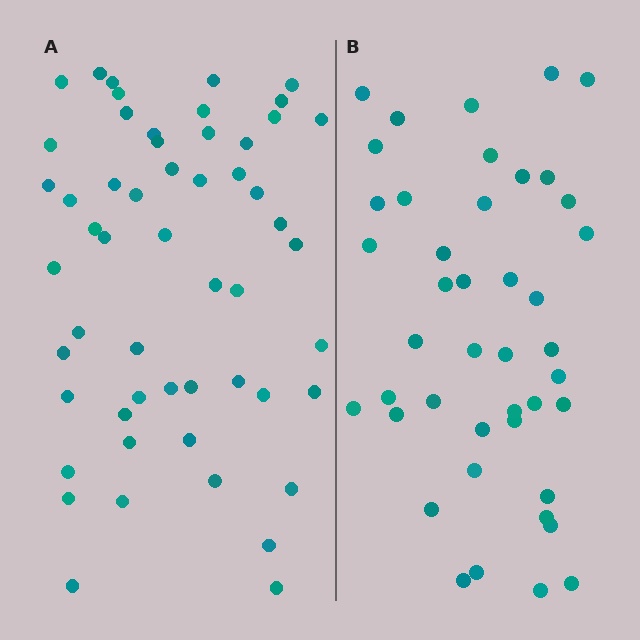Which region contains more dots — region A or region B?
Region A (the left region) has more dots.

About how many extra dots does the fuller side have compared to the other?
Region A has roughly 12 or so more dots than region B.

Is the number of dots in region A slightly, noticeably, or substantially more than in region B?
Region A has noticeably more, but not dramatically so. The ratio is roughly 1.3 to 1.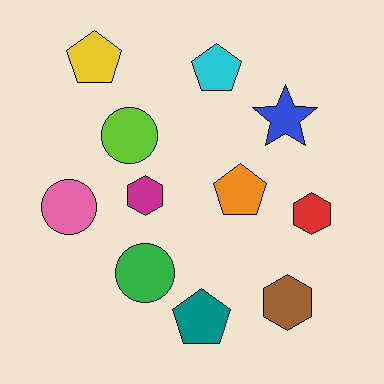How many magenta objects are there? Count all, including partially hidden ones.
There is 1 magenta object.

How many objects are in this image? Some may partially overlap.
There are 11 objects.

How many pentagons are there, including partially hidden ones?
There are 4 pentagons.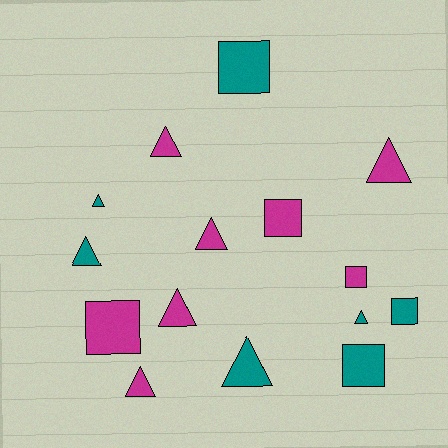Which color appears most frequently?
Magenta, with 8 objects.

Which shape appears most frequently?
Triangle, with 9 objects.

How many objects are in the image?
There are 15 objects.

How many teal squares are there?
There are 3 teal squares.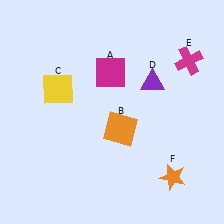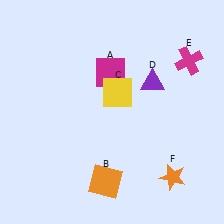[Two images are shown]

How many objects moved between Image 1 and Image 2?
2 objects moved between the two images.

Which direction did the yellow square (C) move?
The yellow square (C) moved right.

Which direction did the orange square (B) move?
The orange square (B) moved down.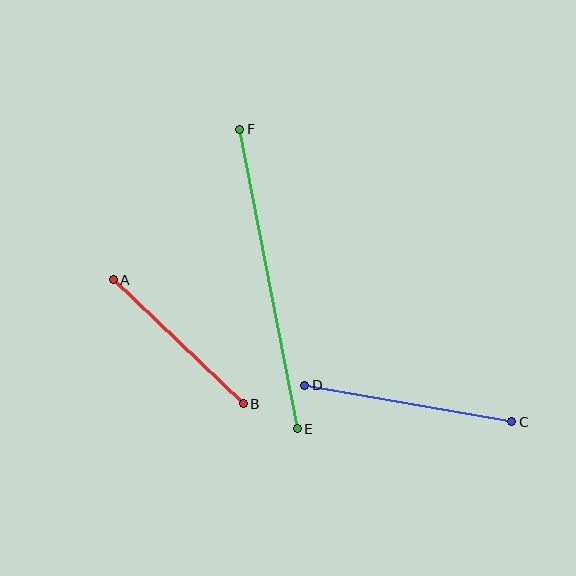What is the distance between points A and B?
The distance is approximately 180 pixels.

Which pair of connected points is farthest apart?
Points E and F are farthest apart.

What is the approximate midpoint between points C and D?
The midpoint is at approximately (408, 403) pixels.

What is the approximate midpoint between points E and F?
The midpoint is at approximately (269, 279) pixels.